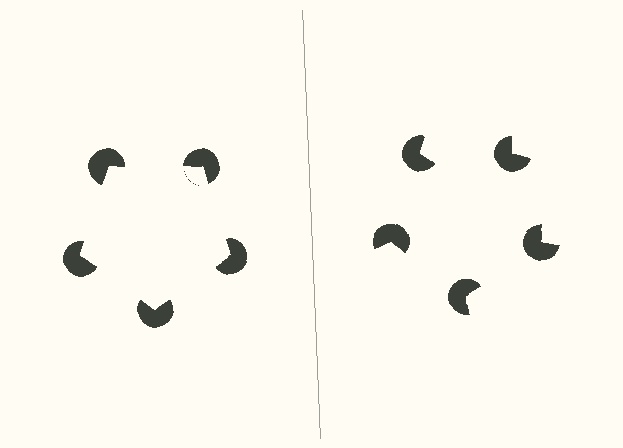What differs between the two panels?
The pac-man discs are positioned identically on both sides; only the wedge orientations differ. On the left they align to a pentagon; on the right they are misaligned.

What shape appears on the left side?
An illusory pentagon.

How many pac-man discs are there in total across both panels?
10 — 5 on each side.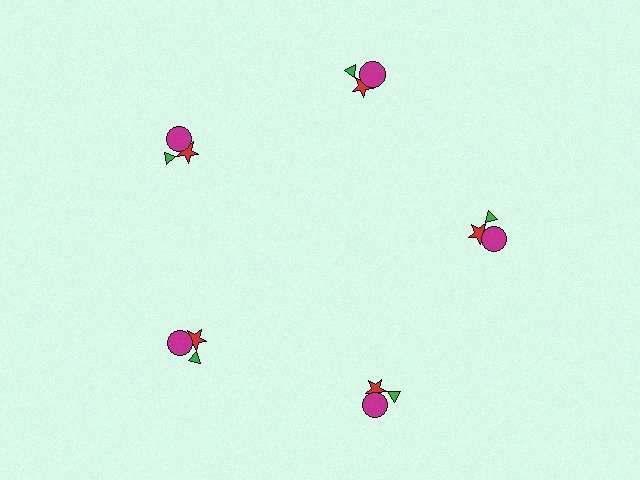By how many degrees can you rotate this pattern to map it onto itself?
The pattern maps onto itself every 72 degrees of rotation.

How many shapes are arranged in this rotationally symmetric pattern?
There are 15 shapes, arranged in 5 groups of 3.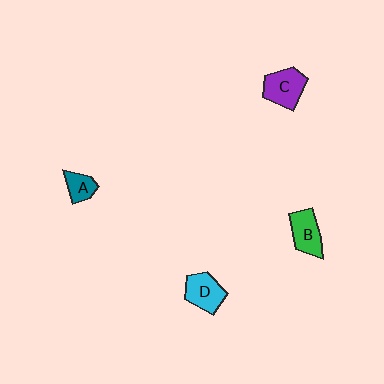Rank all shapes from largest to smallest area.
From largest to smallest: C (purple), D (cyan), B (green), A (teal).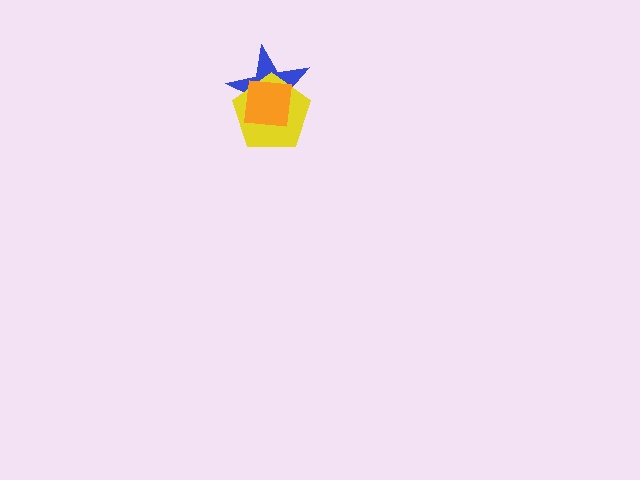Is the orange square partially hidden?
No, no other shape covers it.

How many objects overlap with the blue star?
2 objects overlap with the blue star.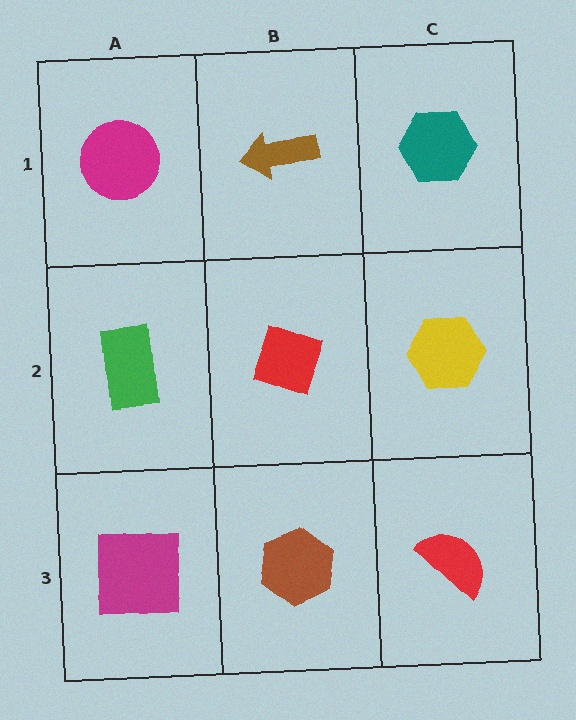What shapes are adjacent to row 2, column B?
A brown arrow (row 1, column B), a brown hexagon (row 3, column B), a green rectangle (row 2, column A), a yellow hexagon (row 2, column C).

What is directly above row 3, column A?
A green rectangle.